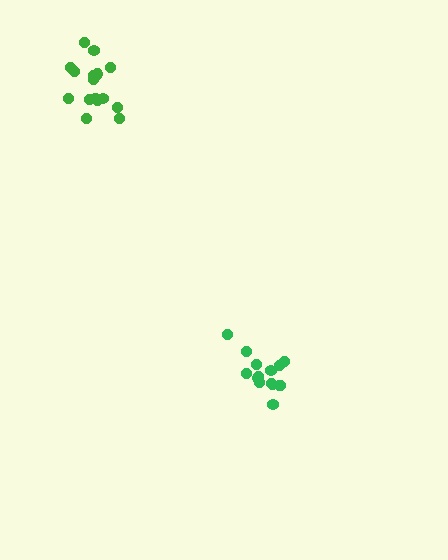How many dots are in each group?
Group 1: 16 dots, Group 2: 15 dots (31 total).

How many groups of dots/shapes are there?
There are 2 groups.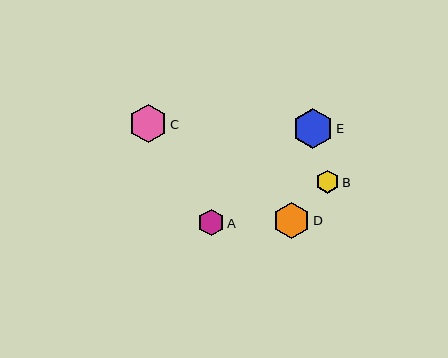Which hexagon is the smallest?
Hexagon B is the smallest with a size of approximately 23 pixels.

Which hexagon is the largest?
Hexagon E is the largest with a size of approximately 39 pixels.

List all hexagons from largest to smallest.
From largest to smallest: E, C, D, A, B.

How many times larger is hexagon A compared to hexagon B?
Hexagon A is approximately 1.1 times the size of hexagon B.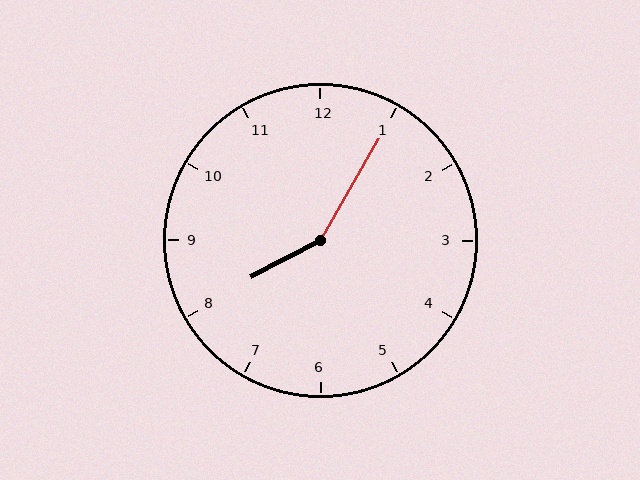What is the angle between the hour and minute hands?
Approximately 148 degrees.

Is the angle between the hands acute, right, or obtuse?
It is obtuse.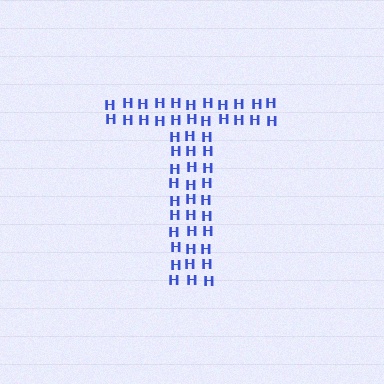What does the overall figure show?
The overall figure shows the letter T.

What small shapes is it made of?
It is made of small letter H's.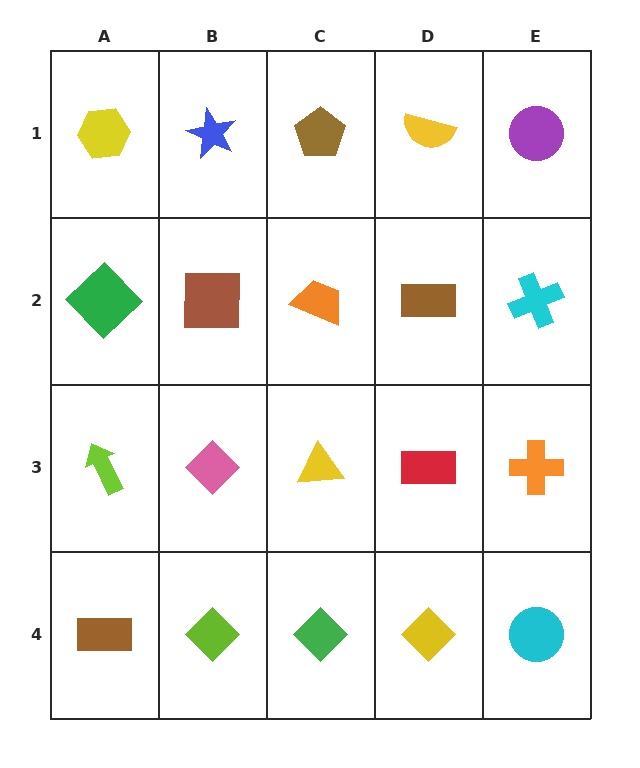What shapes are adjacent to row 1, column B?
A brown square (row 2, column B), a yellow hexagon (row 1, column A), a brown pentagon (row 1, column C).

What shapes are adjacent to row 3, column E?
A cyan cross (row 2, column E), a cyan circle (row 4, column E), a red rectangle (row 3, column D).